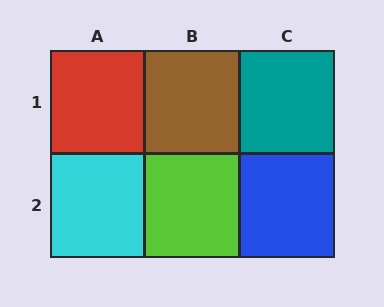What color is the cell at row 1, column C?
Teal.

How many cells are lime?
1 cell is lime.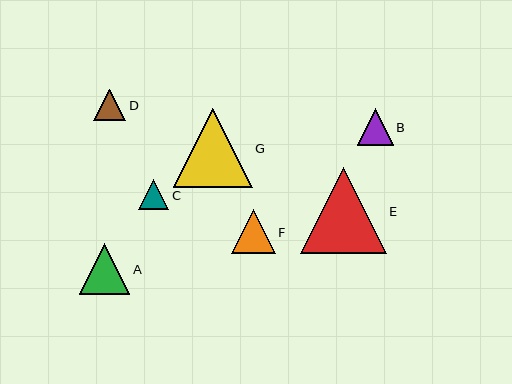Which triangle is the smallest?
Triangle C is the smallest with a size of approximately 30 pixels.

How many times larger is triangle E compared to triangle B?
Triangle E is approximately 2.4 times the size of triangle B.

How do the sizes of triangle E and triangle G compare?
Triangle E and triangle G are approximately the same size.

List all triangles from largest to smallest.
From largest to smallest: E, G, A, F, B, D, C.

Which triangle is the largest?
Triangle E is the largest with a size of approximately 86 pixels.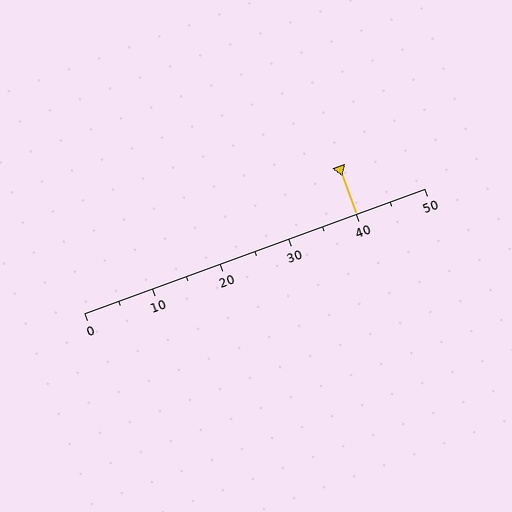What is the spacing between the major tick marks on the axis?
The major ticks are spaced 10 apart.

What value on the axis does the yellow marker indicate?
The marker indicates approximately 40.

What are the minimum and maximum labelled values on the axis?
The axis runs from 0 to 50.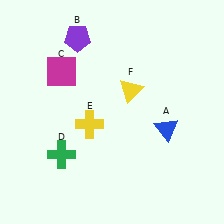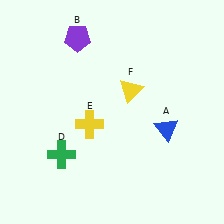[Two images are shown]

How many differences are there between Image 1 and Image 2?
There is 1 difference between the two images.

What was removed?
The magenta square (C) was removed in Image 2.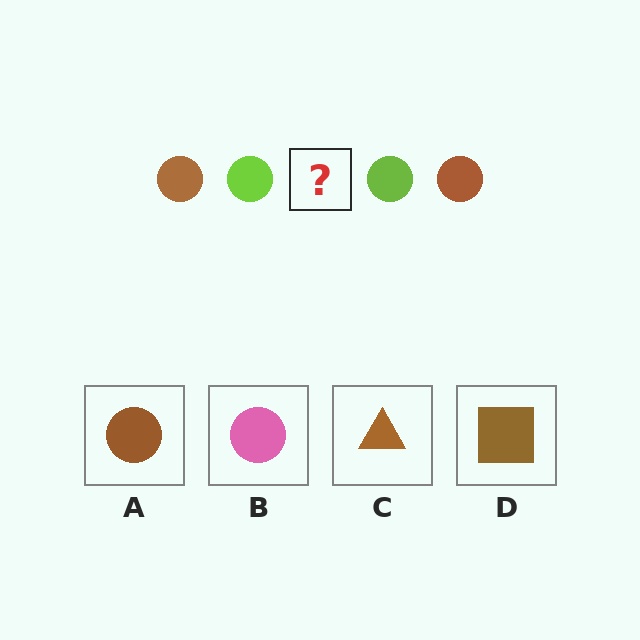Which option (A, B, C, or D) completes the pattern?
A.